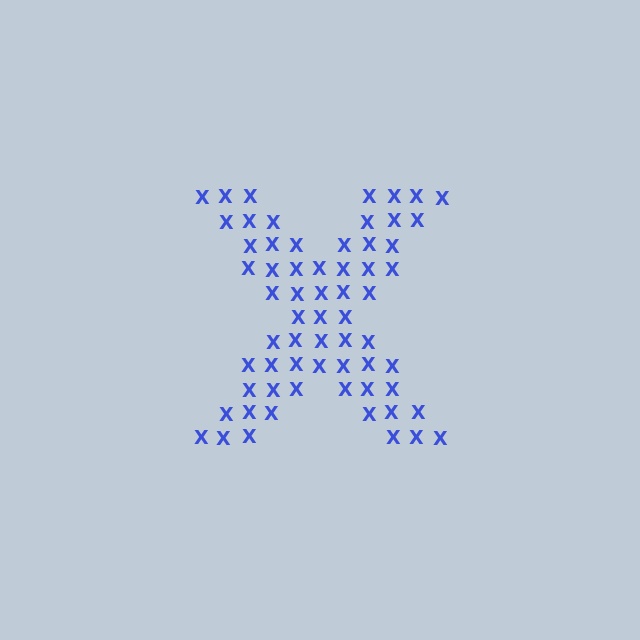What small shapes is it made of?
It is made of small letter X's.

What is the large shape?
The large shape is the letter X.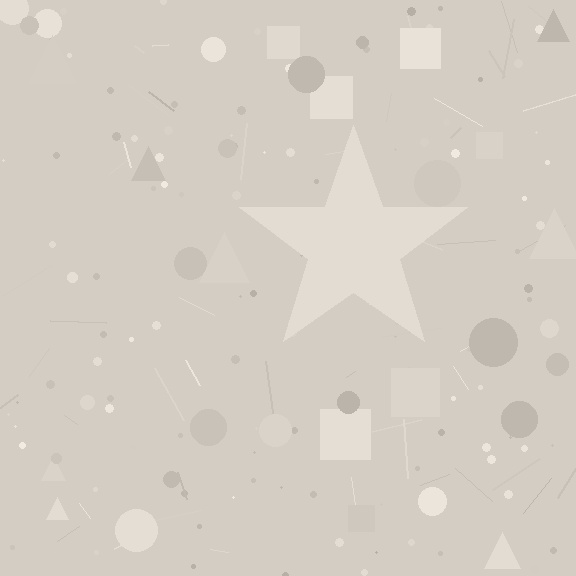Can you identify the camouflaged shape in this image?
The camouflaged shape is a star.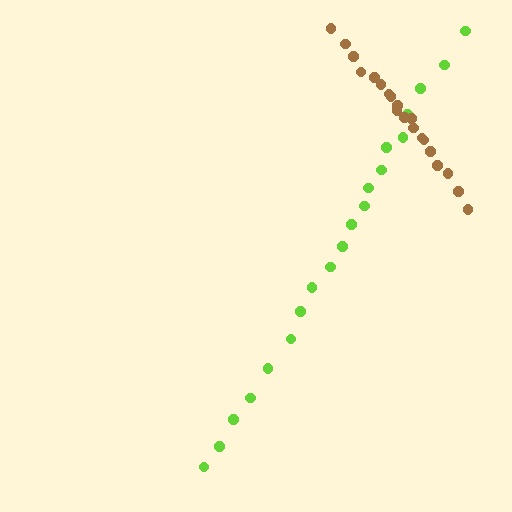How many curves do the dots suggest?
There are 2 distinct paths.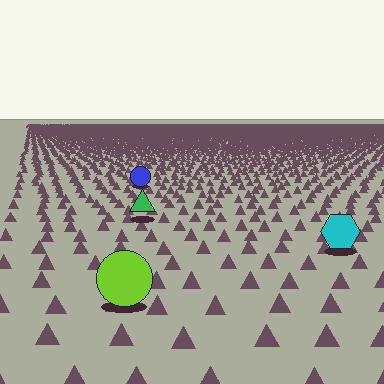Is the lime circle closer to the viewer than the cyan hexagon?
Yes. The lime circle is closer — you can tell from the texture gradient: the ground texture is coarser near it.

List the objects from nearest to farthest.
From nearest to farthest: the lime circle, the cyan hexagon, the green triangle, the blue circle.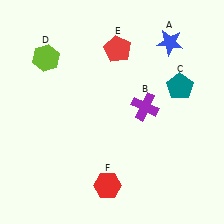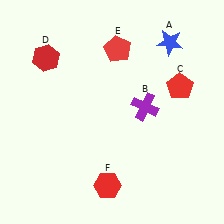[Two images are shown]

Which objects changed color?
C changed from teal to red. D changed from lime to red.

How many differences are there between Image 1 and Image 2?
There are 2 differences between the two images.